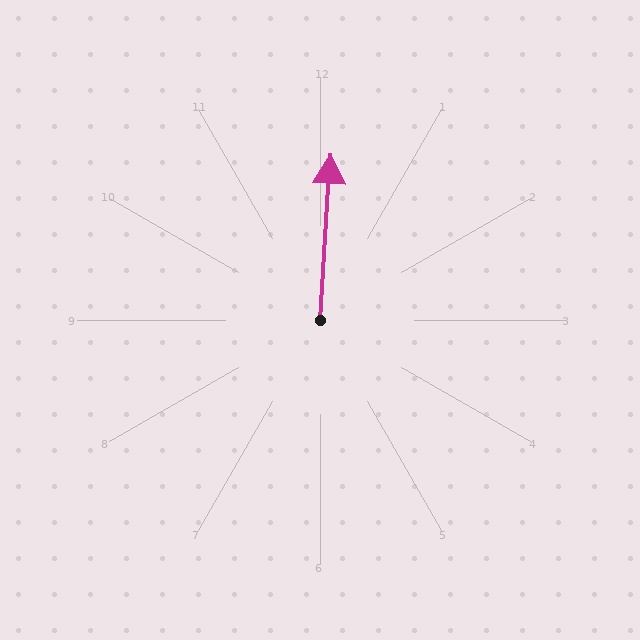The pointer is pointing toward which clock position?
Roughly 12 o'clock.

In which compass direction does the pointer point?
North.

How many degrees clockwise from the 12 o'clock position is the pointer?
Approximately 4 degrees.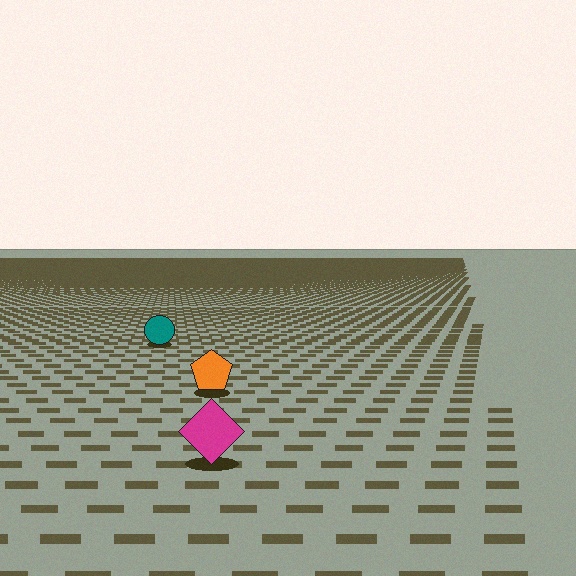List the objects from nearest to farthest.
From nearest to farthest: the magenta diamond, the orange pentagon, the teal circle.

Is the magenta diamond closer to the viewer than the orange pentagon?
Yes. The magenta diamond is closer — you can tell from the texture gradient: the ground texture is coarser near it.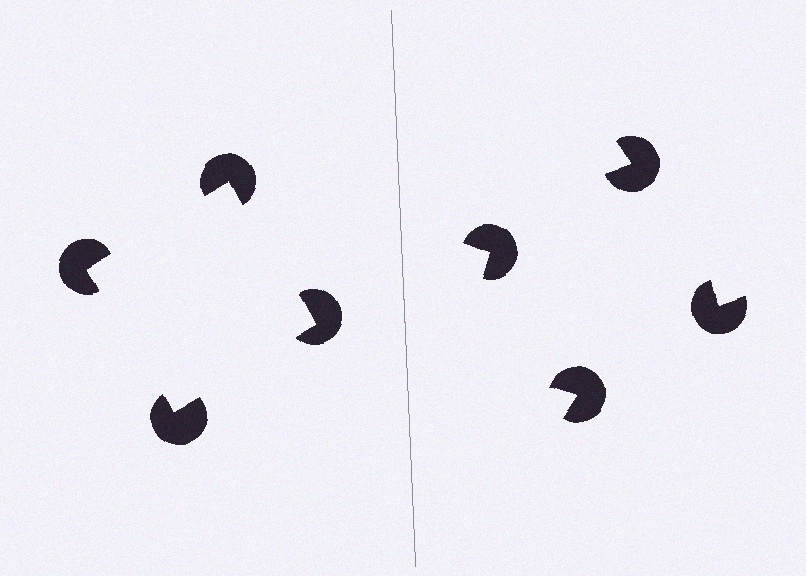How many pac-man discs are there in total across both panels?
8 — 4 on each side.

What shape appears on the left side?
An illusory square.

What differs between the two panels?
The pac-man discs are positioned identically on both sides; only the wedge orientations differ. On the left they align to a square; on the right they are misaligned.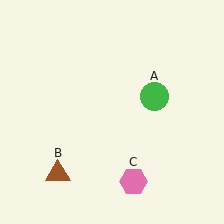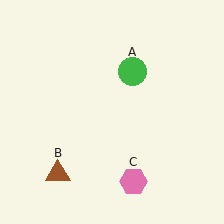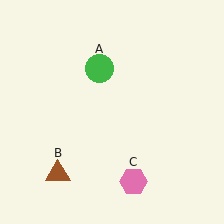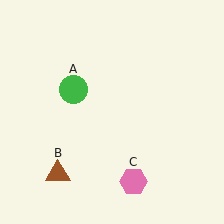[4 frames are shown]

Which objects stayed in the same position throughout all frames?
Brown triangle (object B) and pink hexagon (object C) remained stationary.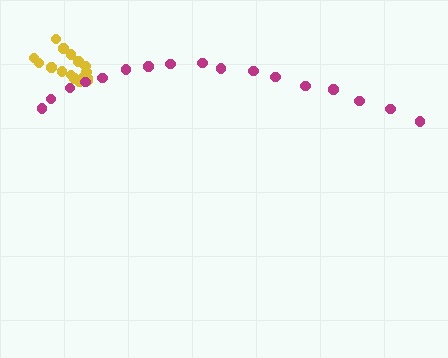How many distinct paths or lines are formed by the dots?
There are 2 distinct paths.